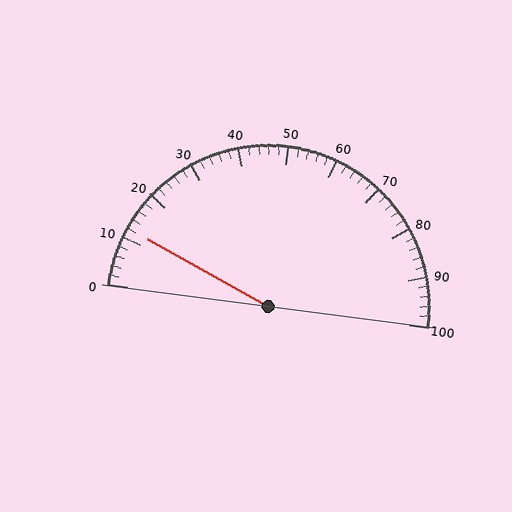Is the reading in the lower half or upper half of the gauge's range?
The reading is in the lower half of the range (0 to 100).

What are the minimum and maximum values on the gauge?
The gauge ranges from 0 to 100.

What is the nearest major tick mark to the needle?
The nearest major tick mark is 10.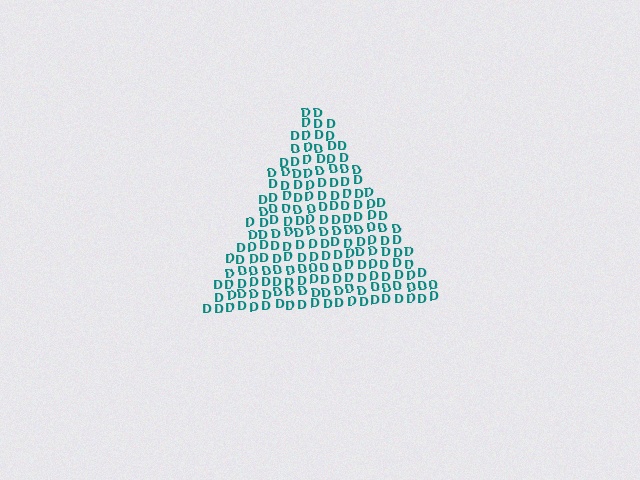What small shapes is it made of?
It is made of small letter D's.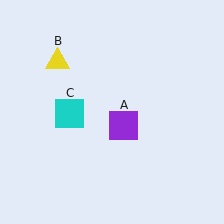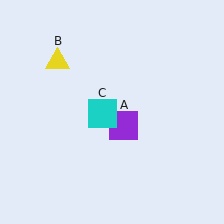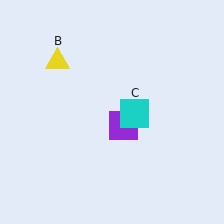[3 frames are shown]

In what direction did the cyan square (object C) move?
The cyan square (object C) moved right.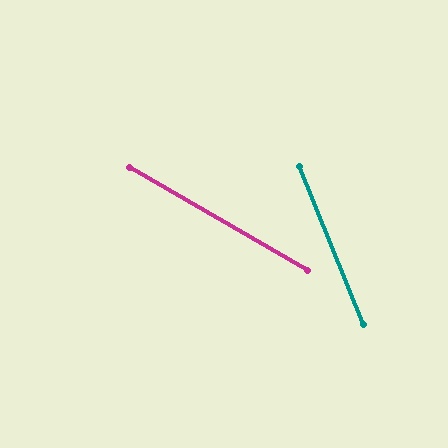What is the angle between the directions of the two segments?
Approximately 38 degrees.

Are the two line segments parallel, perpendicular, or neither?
Neither parallel nor perpendicular — they differ by about 38°.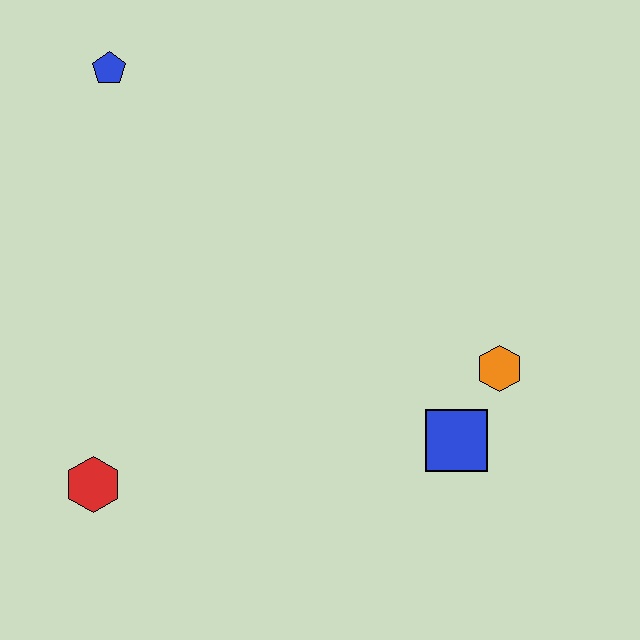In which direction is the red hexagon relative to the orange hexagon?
The red hexagon is to the left of the orange hexagon.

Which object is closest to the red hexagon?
The blue square is closest to the red hexagon.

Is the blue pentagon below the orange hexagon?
No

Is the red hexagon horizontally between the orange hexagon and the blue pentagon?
No